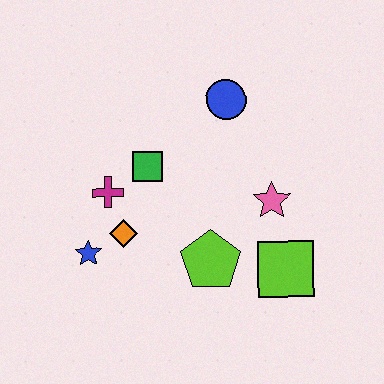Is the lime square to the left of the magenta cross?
No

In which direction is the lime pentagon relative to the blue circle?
The lime pentagon is below the blue circle.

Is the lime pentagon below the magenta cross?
Yes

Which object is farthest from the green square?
The lime square is farthest from the green square.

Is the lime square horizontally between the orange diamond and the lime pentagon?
No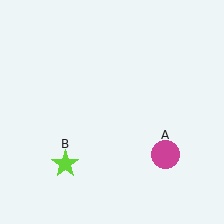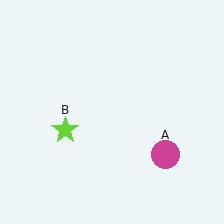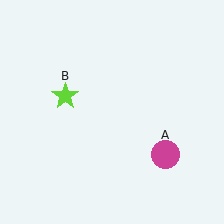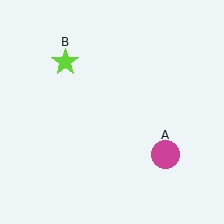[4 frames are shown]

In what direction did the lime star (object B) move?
The lime star (object B) moved up.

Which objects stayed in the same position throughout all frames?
Magenta circle (object A) remained stationary.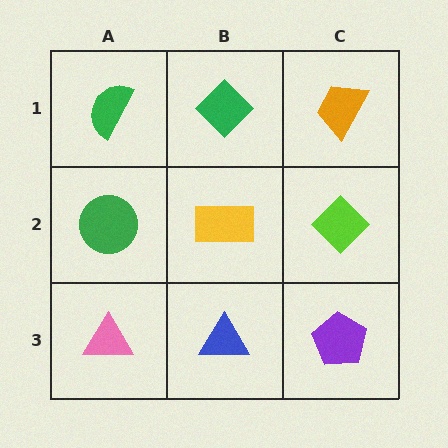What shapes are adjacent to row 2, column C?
An orange trapezoid (row 1, column C), a purple pentagon (row 3, column C), a yellow rectangle (row 2, column B).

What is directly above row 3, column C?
A lime diamond.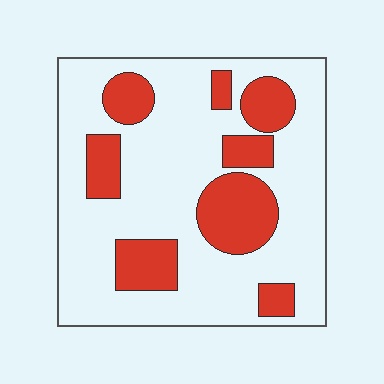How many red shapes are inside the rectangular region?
8.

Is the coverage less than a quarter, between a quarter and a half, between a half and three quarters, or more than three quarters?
Between a quarter and a half.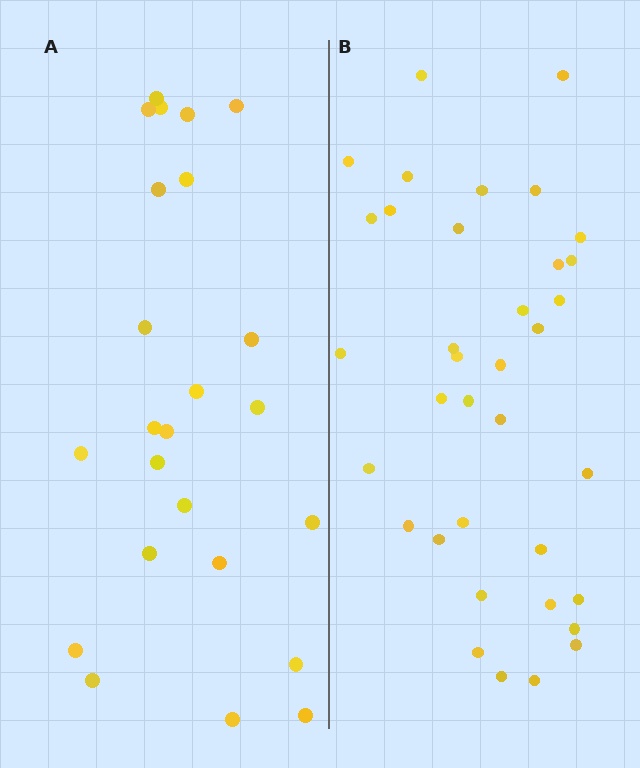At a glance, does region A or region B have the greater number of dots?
Region B (the right region) has more dots.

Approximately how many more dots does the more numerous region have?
Region B has roughly 12 or so more dots than region A.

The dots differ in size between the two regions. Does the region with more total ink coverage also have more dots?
No. Region A has more total ink coverage because its dots are larger, but region B actually contains more individual dots. Total area can be misleading — the number of items is what matters here.